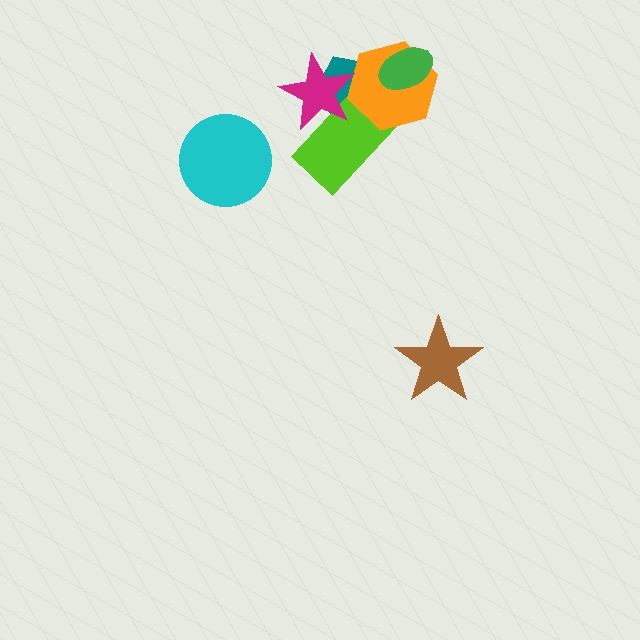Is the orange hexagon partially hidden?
Yes, it is partially covered by another shape.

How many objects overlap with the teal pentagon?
3 objects overlap with the teal pentagon.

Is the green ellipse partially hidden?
No, no other shape covers it.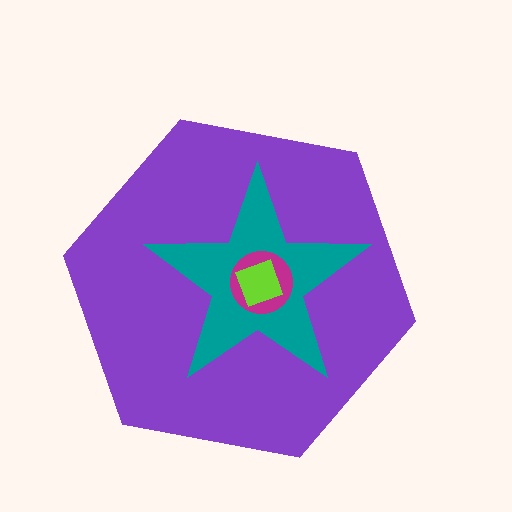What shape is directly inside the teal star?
The magenta circle.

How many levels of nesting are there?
4.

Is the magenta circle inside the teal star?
Yes.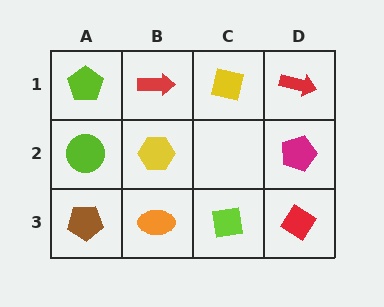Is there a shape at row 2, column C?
No, that cell is empty.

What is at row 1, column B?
A red arrow.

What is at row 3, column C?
A lime square.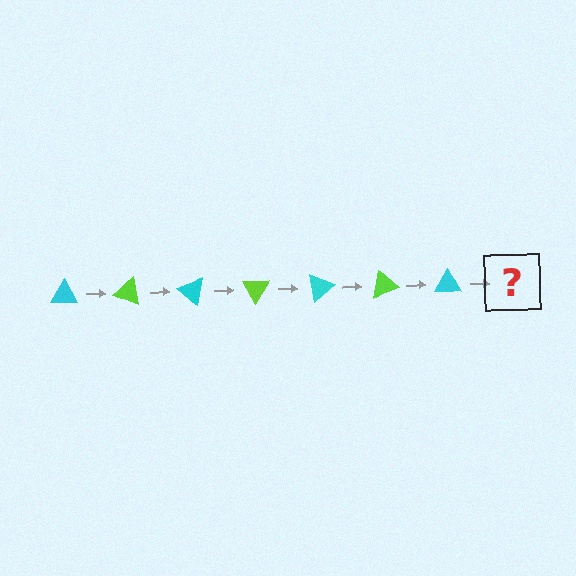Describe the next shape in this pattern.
It should be a lime triangle, rotated 140 degrees from the start.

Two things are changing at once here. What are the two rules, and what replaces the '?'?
The two rules are that it rotates 20 degrees each step and the color cycles through cyan and lime. The '?' should be a lime triangle, rotated 140 degrees from the start.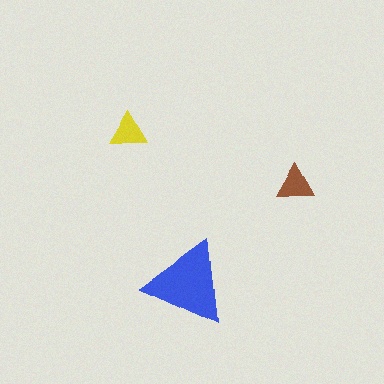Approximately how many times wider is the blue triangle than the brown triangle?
About 2 times wider.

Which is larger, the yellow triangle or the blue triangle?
The blue one.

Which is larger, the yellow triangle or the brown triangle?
The brown one.